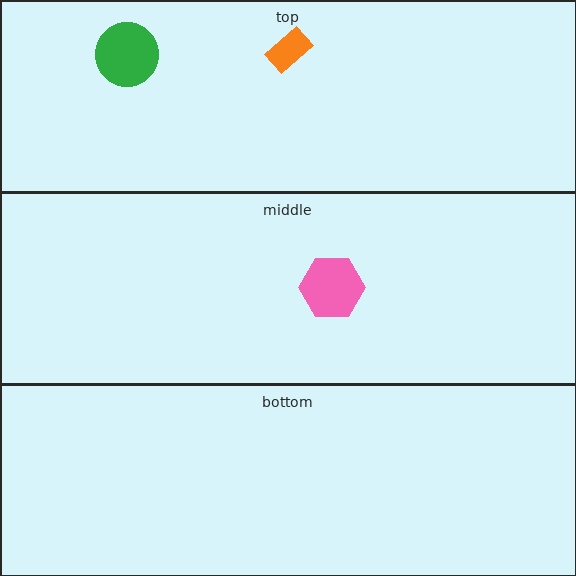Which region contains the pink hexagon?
The middle region.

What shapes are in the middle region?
The pink hexagon.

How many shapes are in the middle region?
1.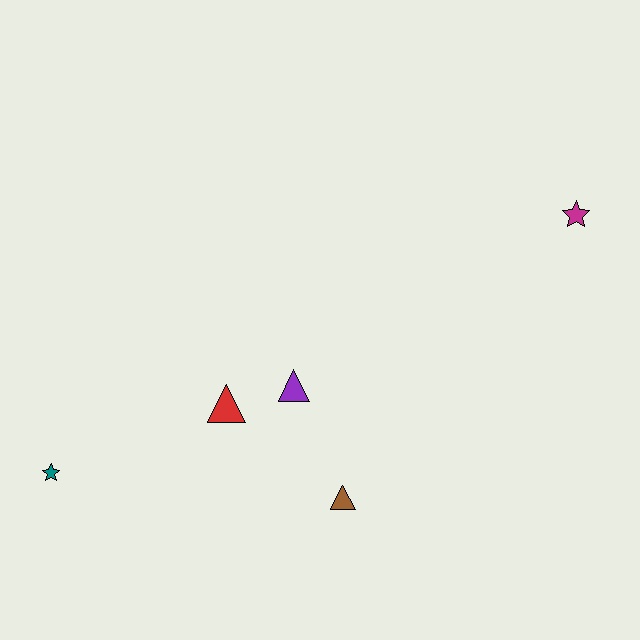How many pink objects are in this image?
There are no pink objects.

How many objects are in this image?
There are 5 objects.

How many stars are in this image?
There are 2 stars.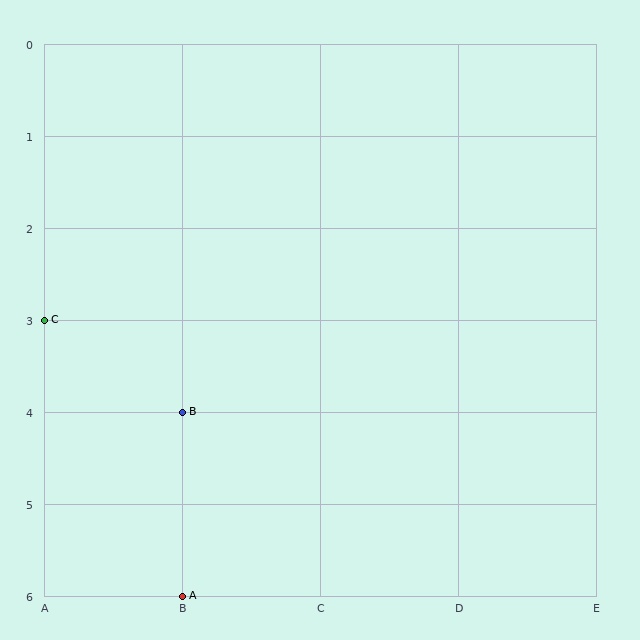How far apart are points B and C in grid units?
Points B and C are 1 column and 1 row apart (about 1.4 grid units diagonally).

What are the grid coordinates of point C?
Point C is at grid coordinates (A, 3).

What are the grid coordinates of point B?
Point B is at grid coordinates (B, 4).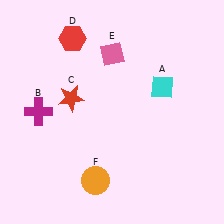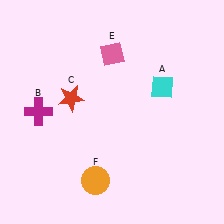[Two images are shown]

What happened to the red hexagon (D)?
The red hexagon (D) was removed in Image 2. It was in the top-left area of Image 1.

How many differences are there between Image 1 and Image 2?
There is 1 difference between the two images.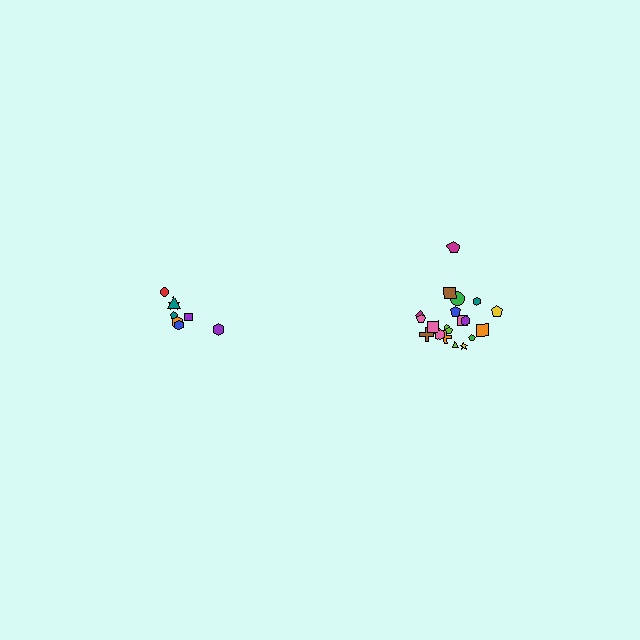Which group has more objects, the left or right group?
The right group.